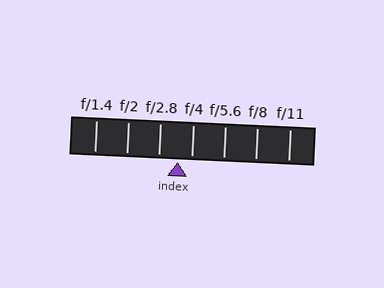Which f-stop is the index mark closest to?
The index mark is closest to f/4.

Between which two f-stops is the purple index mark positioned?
The index mark is between f/2.8 and f/4.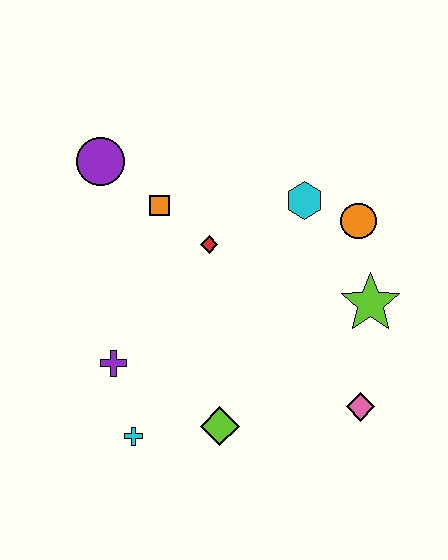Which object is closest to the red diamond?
The orange square is closest to the red diamond.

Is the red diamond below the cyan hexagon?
Yes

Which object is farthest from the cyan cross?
The orange circle is farthest from the cyan cross.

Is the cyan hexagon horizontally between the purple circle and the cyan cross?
No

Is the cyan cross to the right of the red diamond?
No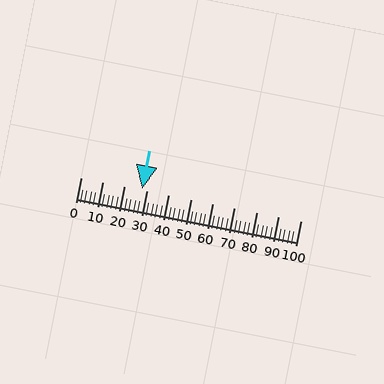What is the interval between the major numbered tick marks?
The major tick marks are spaced 10 units apart.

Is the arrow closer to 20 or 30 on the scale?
The arrow is closer to 30.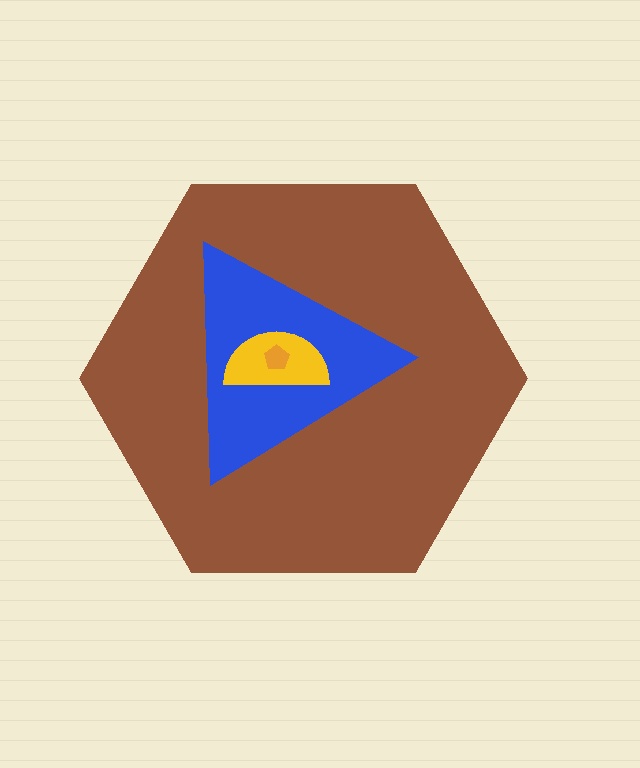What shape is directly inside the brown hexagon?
The blue triangle.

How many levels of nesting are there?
4.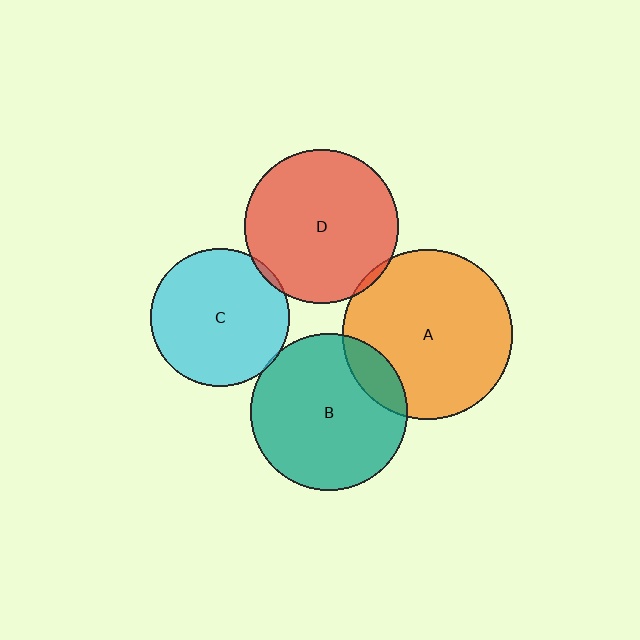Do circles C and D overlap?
Yes.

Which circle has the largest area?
Circle A (orange).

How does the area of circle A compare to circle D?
Approximately 1.2 times.